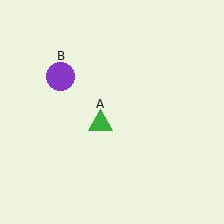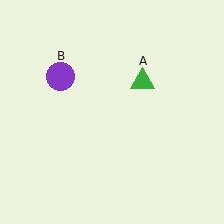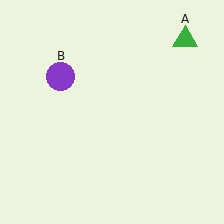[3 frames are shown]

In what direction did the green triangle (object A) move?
The green triangle (object A) moved up and to the right.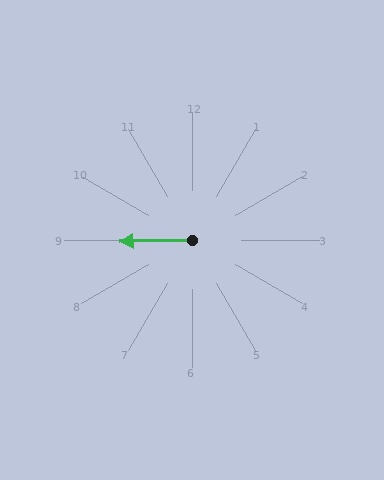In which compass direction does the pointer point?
West.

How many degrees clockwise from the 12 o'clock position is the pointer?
Approximately 269 degrees.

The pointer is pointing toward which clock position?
Roughly 9 o'clock.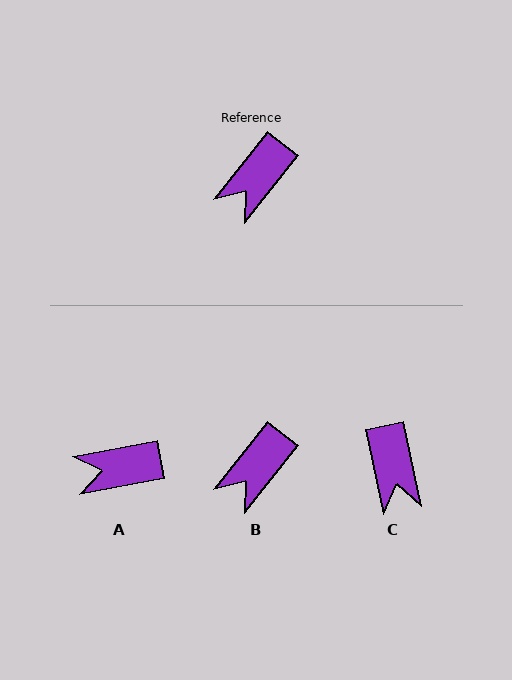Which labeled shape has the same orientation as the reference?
B.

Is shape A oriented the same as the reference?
No, it is off by about 41 degrees.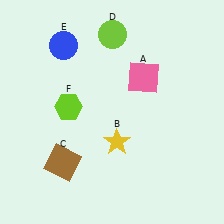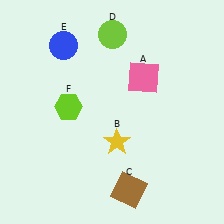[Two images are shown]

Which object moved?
The brown square (C) moved right.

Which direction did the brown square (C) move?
The brown square (C) moved right.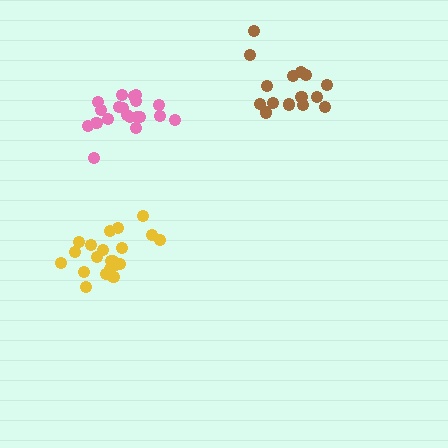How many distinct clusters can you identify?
There are 3 distinct clusters.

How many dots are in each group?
Group 1: 15 dots, Group 2: 20 dots, Group 3: 21 dots (56 total).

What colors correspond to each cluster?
The clusters are colored: brown, pink, yellow.